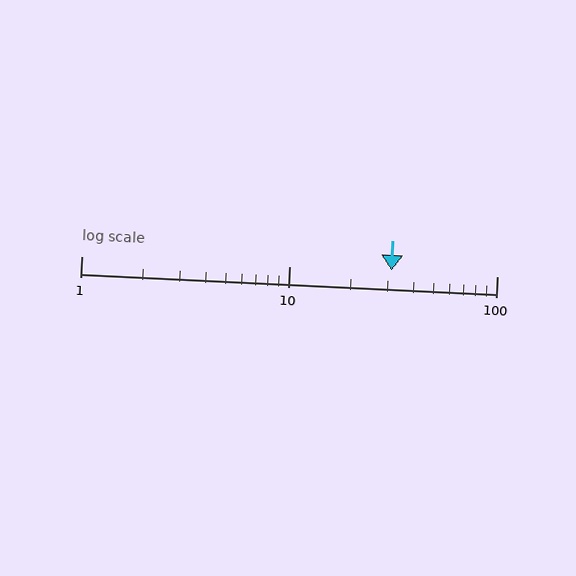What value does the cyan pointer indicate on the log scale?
The pointer indicates approximately 31.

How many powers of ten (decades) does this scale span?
The scale spans 2 decades, from 1 to 100.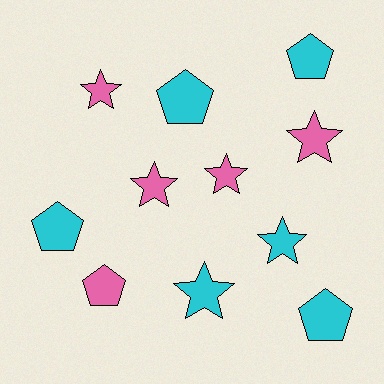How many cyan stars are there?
There are 2 cyan stars.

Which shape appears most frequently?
Star, with 6 objects.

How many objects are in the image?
There are 11 objects.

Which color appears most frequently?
Cyan, with 6 objects.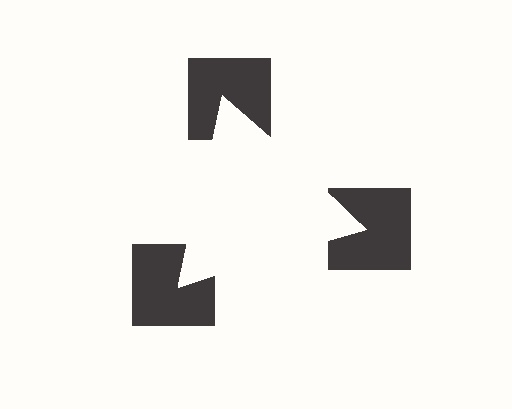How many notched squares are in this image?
There are 3 — one at each vertex of the illusory triangle.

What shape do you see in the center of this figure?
An illusory triangle — its edges are inferred from the aligned wedge cuts in the notched squares, not physically drawn.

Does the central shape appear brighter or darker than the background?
It typically appears slightly brighter than the background, even though no actual brightness change is drawn.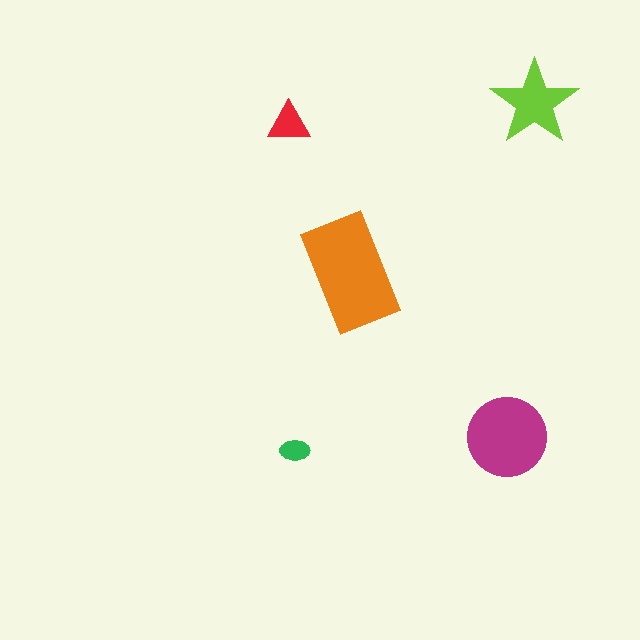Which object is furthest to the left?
The red triangle is leftmost.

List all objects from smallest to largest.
The green ellipse, the red triangle, the lime star, the magenta circle, the orange rectangle.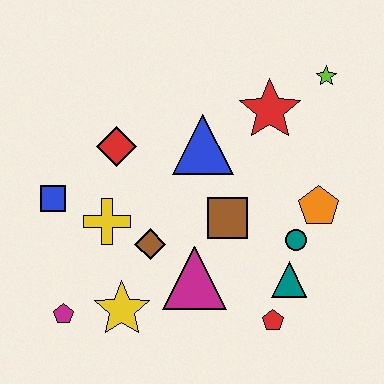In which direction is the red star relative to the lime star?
The red star is to the left of the lime star.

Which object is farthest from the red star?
The magenta pentagon is farthest from the red star.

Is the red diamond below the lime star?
Yes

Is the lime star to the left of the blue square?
No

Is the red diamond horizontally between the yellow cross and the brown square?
Yes